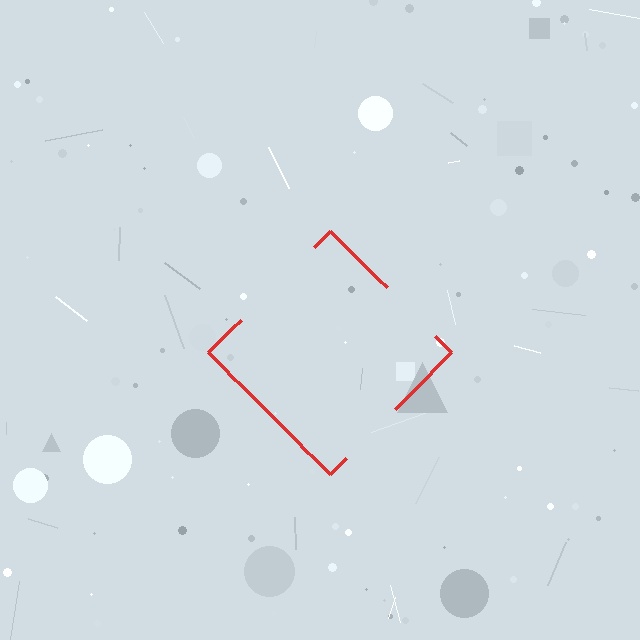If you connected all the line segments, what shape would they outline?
They would outline a diamond.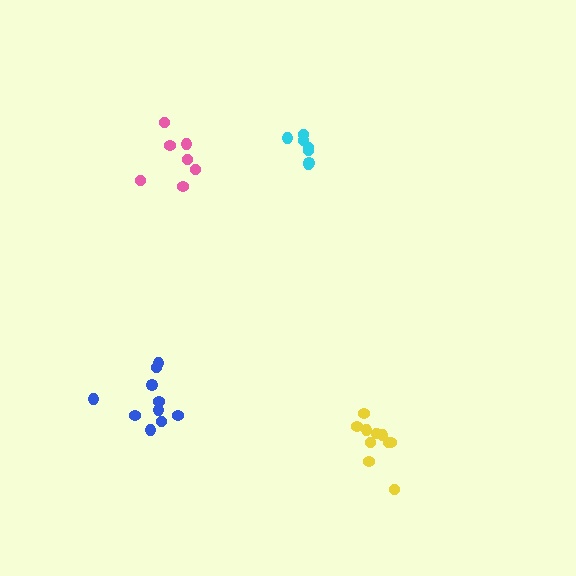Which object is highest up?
The pink cluster is topmost.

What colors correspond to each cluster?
The clusters are colored: blue, cyan, yellow, pink.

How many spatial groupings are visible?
There are 4 spatial groupings.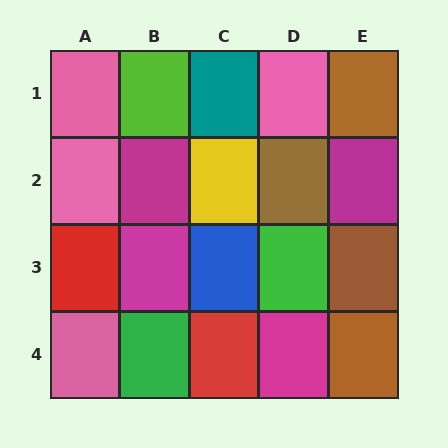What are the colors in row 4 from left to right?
Pink, green, red, magenta, brown.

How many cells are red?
2 cells are red.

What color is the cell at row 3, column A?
Red.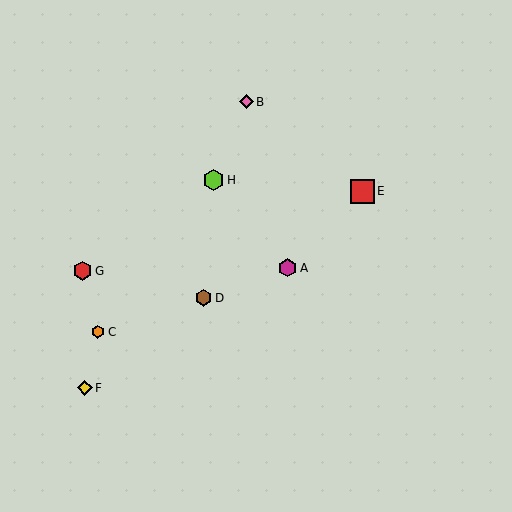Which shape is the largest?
The red square (labeled E) is the largest.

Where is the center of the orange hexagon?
The center of the orange hexagon is at (98, 332).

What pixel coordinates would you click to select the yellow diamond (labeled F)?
Click at (85, 388) to select the yellow diamond F.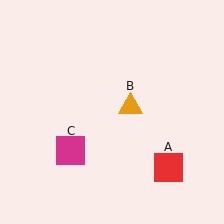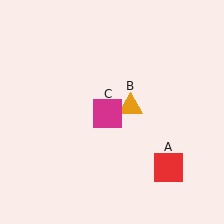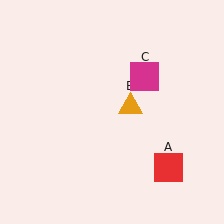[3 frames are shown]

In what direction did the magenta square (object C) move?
The magenta square (object C) moved up and to the right.